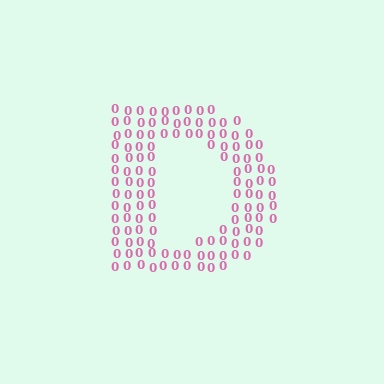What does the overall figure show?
The overall figure shows the letter D.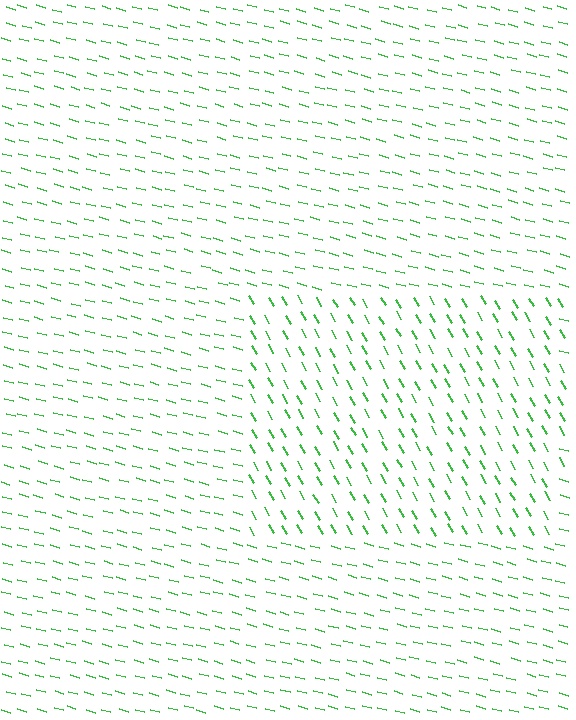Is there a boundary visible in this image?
Yes, there is a texture boundary formed by a change in line orientation.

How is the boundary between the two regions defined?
The boundary is defined purely by a change in line orientation (approximately 45 degrees difference). All lines are the same color and thickness.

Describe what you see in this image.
The image is filled with small green line segments. A rectangle region in the image has lines oriented differently from the surrounding lines, creating a visible texture boundary.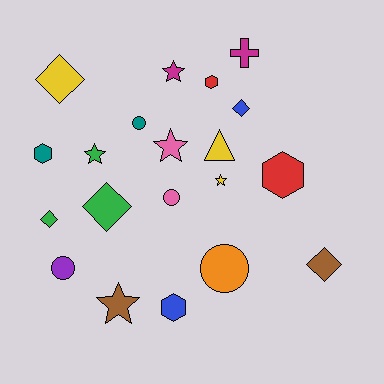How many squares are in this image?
There are no squares.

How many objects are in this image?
There are 20 objects.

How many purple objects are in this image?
There is 1 purple object.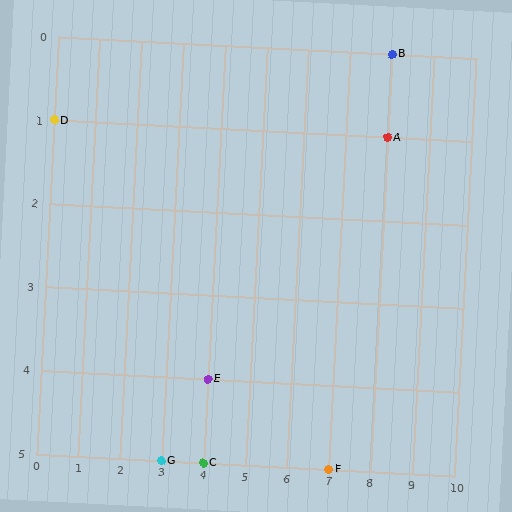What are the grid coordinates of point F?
Point F is at grid coordinates (7, 5).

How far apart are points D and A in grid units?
Points D and A are 8 columns apart.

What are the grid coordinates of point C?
Point C is at grid coordinates (4, 5).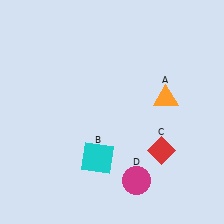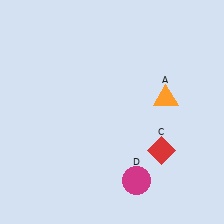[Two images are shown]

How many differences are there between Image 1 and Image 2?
There is 1 difference between the two images.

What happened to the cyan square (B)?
The cyan square (B) was removed in Image 2. It was in the bottom-left area of Image 1.